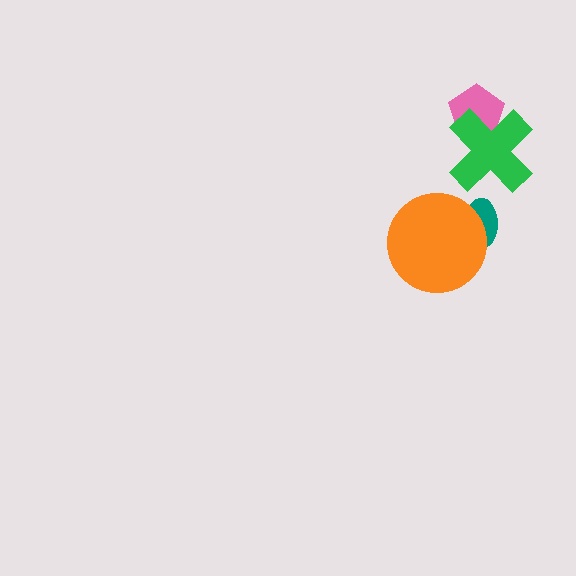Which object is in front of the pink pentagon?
The green cross is in front of the pink pentagon.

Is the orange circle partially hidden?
No, no other shape covers it.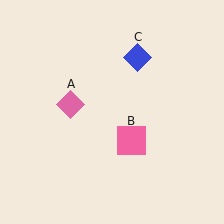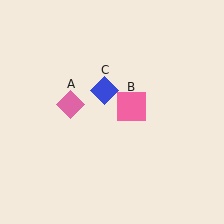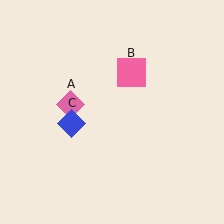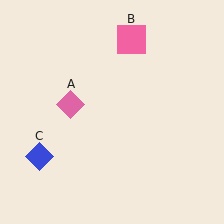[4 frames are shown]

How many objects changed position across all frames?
2 objects changed position: pink square (object B), blue diamond (object C).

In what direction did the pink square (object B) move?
The pink square (object B) moved up.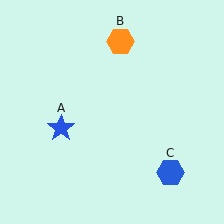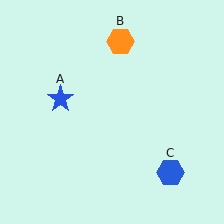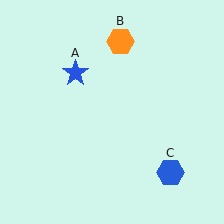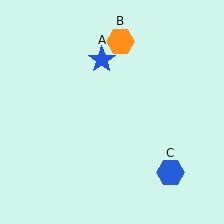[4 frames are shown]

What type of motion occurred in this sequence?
The blue star (object A) rotated clockwise around the center of the scene.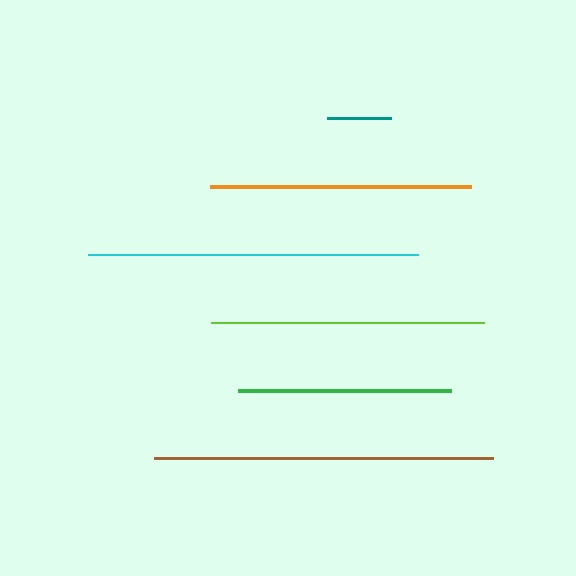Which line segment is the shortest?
The teal line is the shortest at approximately 64 pixels.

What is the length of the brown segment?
The brown segment is approximately 339 pixels long.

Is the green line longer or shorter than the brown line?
The brown line is longer than the green line.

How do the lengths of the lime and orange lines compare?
The lime and orange lines are approximately the same length.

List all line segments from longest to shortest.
From longest to shortest: brown, cyan, lime, orange, green, teal.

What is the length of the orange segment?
The orange segment is approximately 261 pixels long.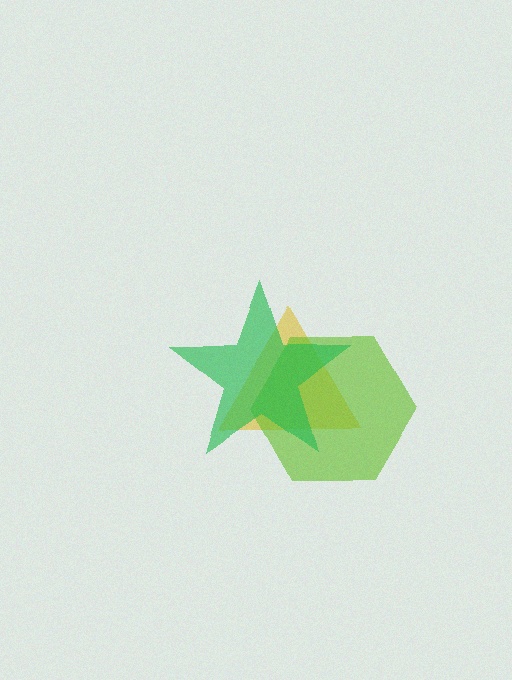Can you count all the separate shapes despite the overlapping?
Yes, there are 3 separate shapes.